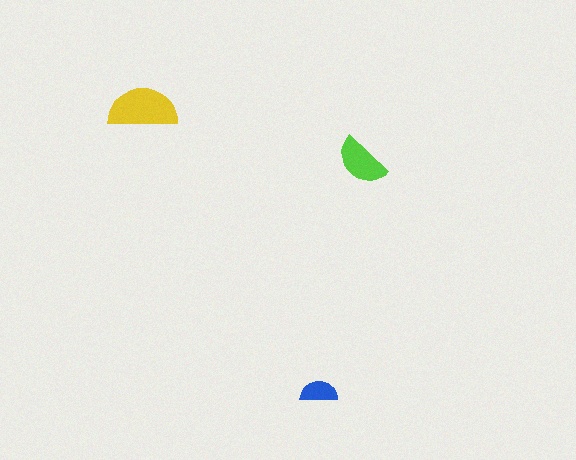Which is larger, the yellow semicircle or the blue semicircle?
The yellow one.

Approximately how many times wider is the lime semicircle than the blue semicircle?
About 1.5 times wider.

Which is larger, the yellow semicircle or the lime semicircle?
The yellow one.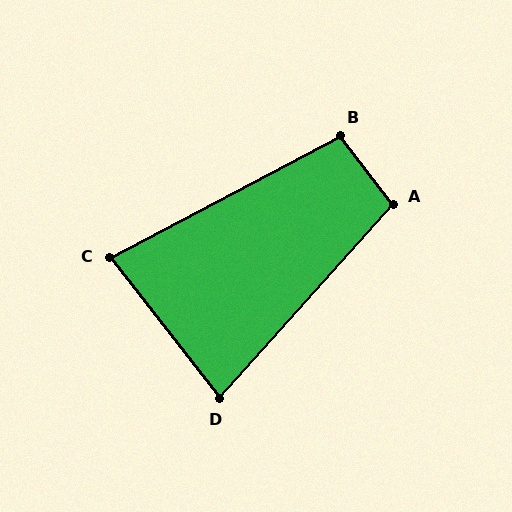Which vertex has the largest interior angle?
A, at approximately 100 degrees.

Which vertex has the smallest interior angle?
C, at approximately 80 degrees.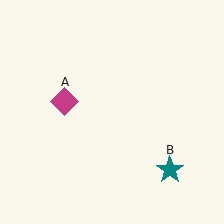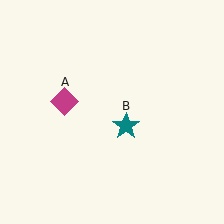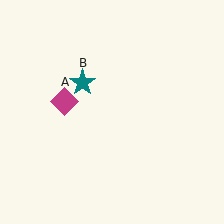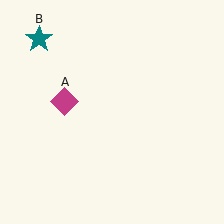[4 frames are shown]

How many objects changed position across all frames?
1 object changed position: teal star (object B).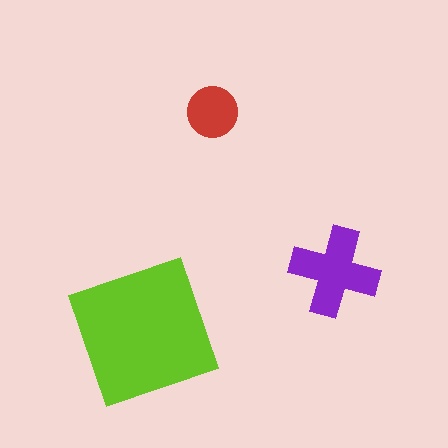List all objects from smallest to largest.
The red circle, the purple cross, the lime square.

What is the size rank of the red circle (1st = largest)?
3rd.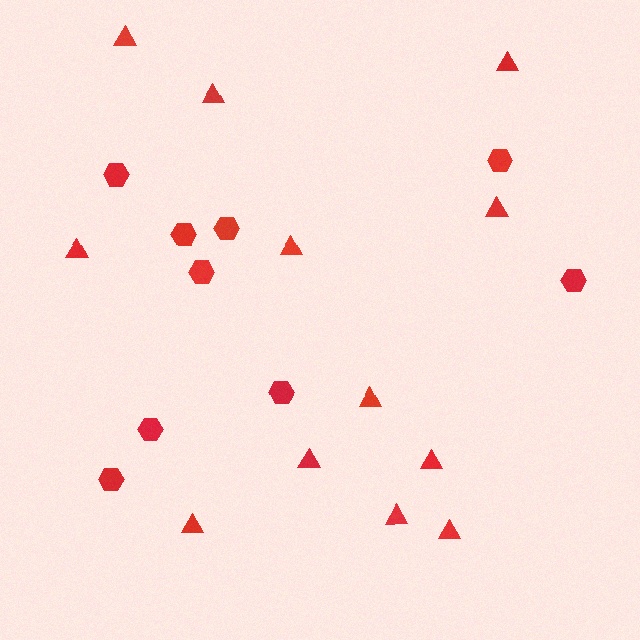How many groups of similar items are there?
There are 2 groups: one group of triangles (12) and one group of hexagons (9).